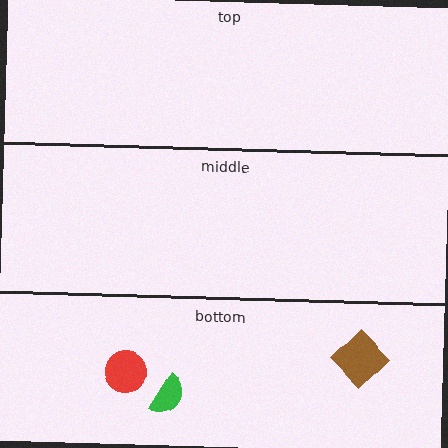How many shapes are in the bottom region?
3.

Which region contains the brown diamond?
The bottom region.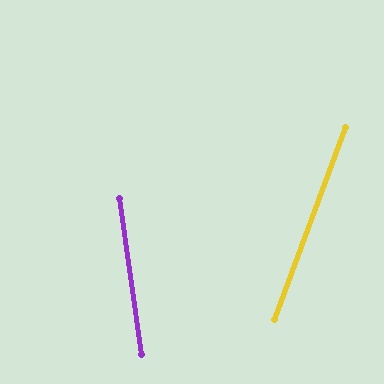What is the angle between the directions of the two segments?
Approximately 28 degrees.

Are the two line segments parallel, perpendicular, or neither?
Neither parallel nor perpendicular — they differ by about 28°.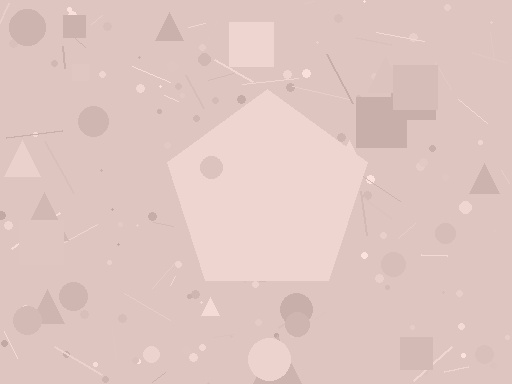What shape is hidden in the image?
A pentagon is hidden in the image.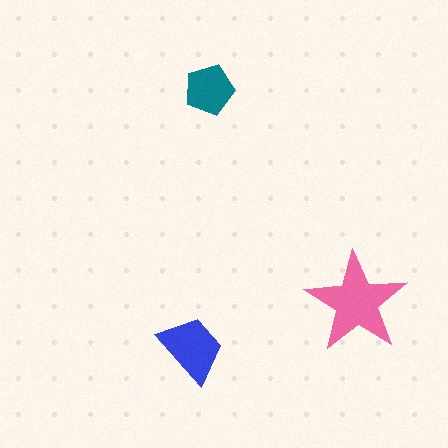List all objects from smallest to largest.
The teal pentagon, the blue trapezoid, the pink star.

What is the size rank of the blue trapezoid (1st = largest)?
2nd.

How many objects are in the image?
There are 3 objects in the image.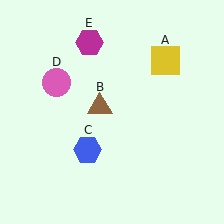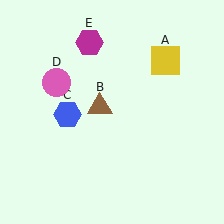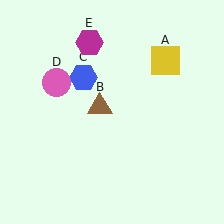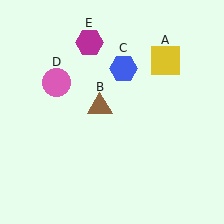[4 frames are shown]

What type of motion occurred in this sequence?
The blue hexagon (object C) rotated clockwise around the center of the scene.